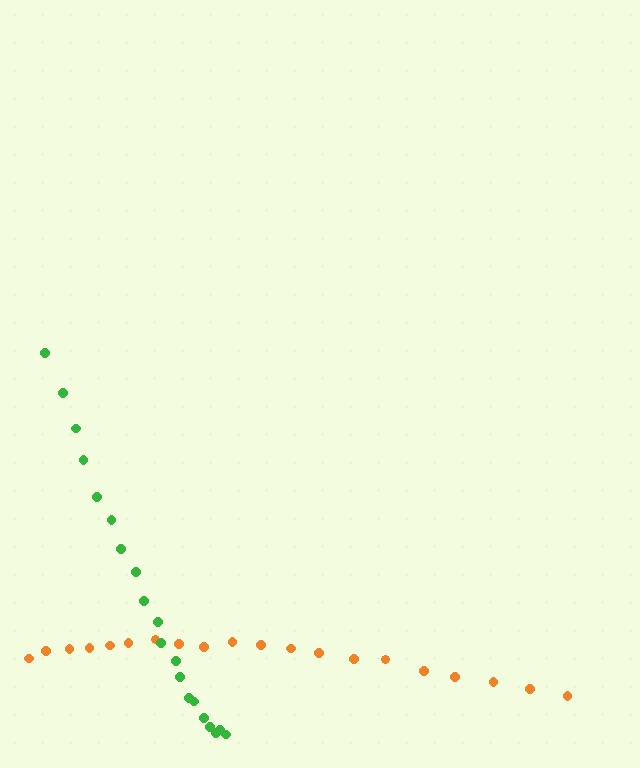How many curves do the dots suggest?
There are 2 distinct paths.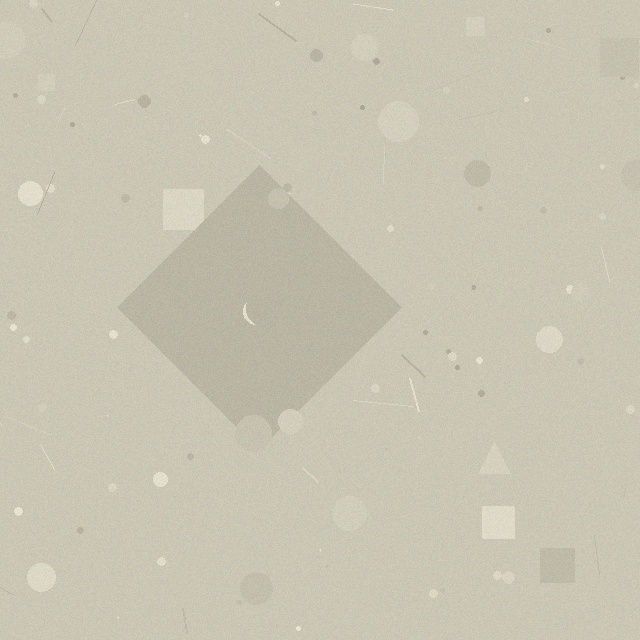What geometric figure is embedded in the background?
A diamond is embedded in the background.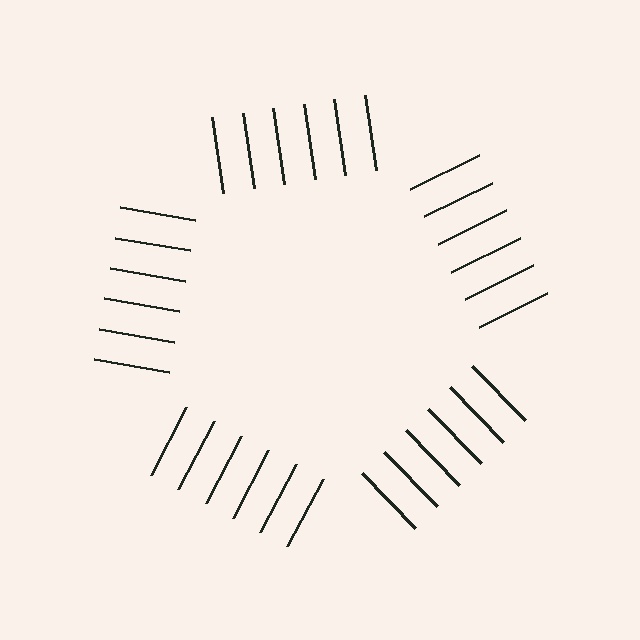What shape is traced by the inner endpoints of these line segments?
An illusory pentagon — the line segments terminate on its edges but no continuous stroke is drawn.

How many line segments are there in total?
30 — 6 along each of the 5 edges.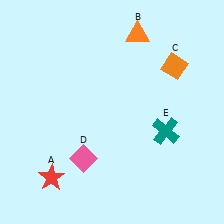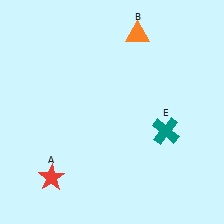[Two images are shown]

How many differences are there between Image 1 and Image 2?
There are 2 differences between the two images.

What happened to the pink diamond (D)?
The pink diamond (D) was removed in Image 2. It was in the bottom-left area of Image 1.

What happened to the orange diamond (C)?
The orange diamond (C) was removed in Image 2. It was in the top-right area of Image 1.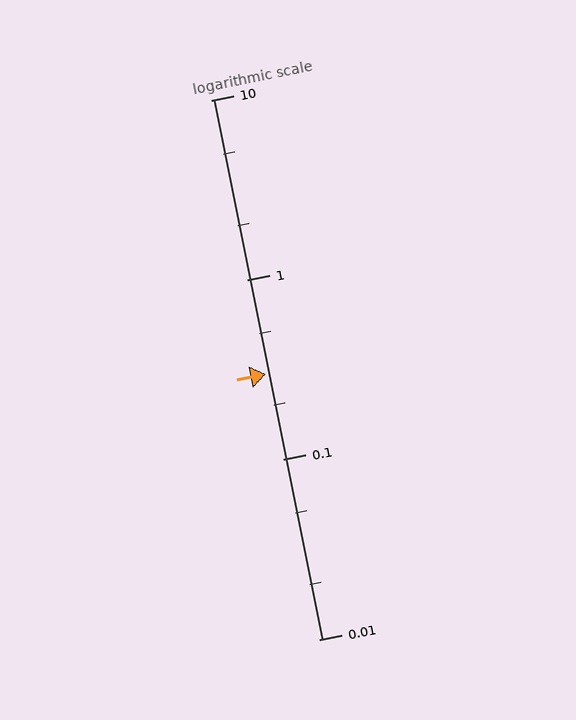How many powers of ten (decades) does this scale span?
The scale spans 3 decades, from 0.01 to 10.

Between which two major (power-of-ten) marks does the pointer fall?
The pointer is between 0.1 and 1.